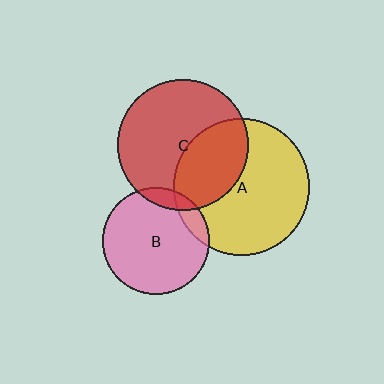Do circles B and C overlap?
Yes.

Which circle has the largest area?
Circle A (yellow).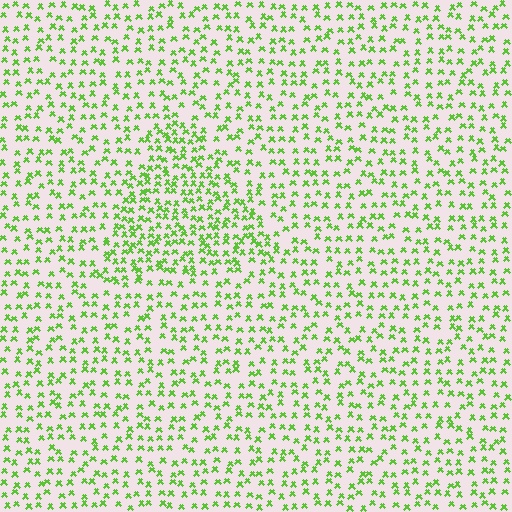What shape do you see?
I see a triangle.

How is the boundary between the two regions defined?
The boundary is defined by a change in element density (approximately 1.7x ratio). All elements are the same color, size, and shape.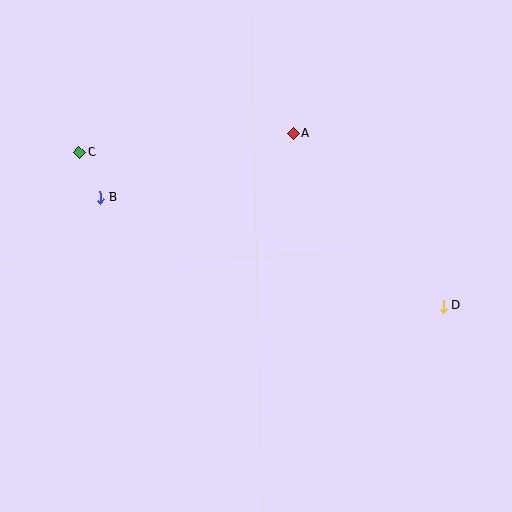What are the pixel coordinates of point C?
Point C is at (79, 152).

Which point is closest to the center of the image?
Point A at (293, 133) is closest to the center.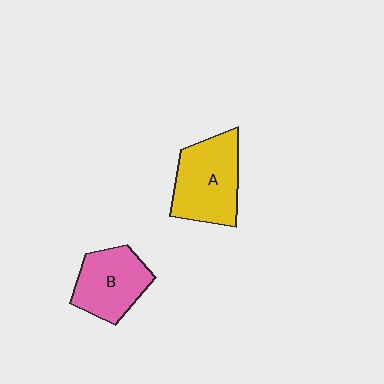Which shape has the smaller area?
Shape B (pink).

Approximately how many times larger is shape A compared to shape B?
Approximately 1.2 times.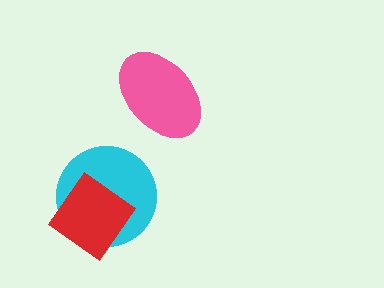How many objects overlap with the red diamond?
1 object overlaps with the red diamond.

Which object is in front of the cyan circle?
The red diamond is in front of the cyan circle.